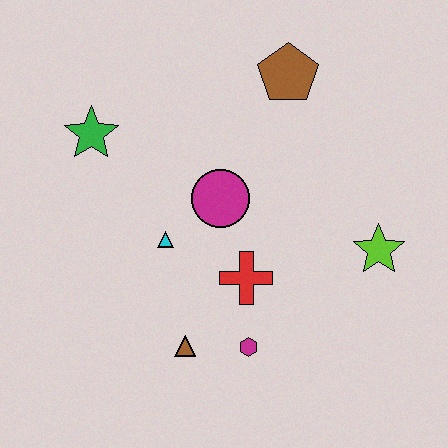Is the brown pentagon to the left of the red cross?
No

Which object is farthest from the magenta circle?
The lime star is farthest from the magenta circle.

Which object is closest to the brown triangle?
The magenta hexagon is closest to the brown triangle.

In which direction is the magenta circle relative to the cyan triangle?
The magenta circle is to the right of the cyan triangle.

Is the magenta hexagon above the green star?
No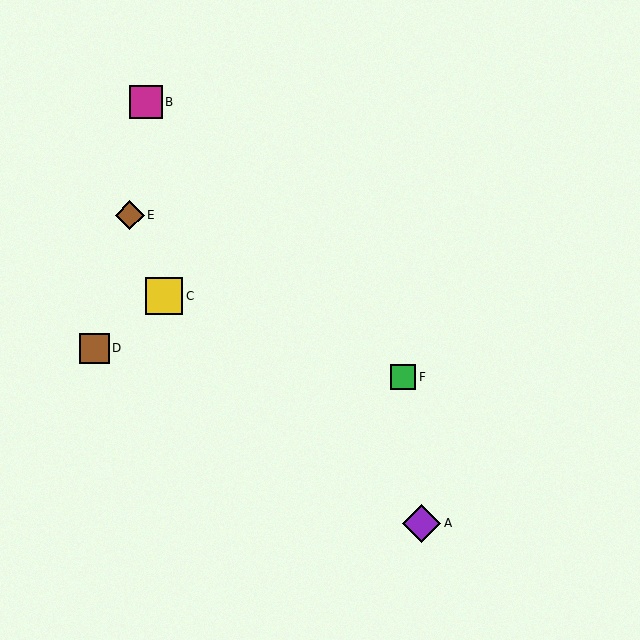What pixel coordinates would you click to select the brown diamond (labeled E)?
Click at (130, 215) to select the brown diamond E.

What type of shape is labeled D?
Shape D is a brown square.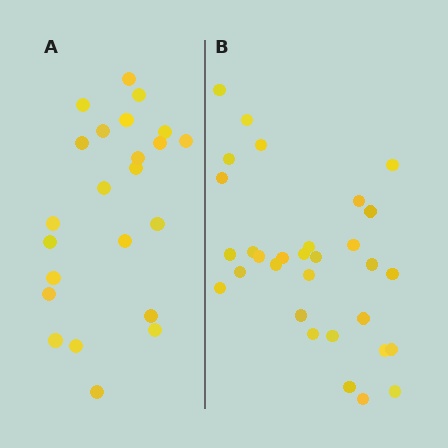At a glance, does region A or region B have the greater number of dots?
Region B (the right region) has more dots.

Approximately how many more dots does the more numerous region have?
Region B has roughly 8 or so more dots than region A.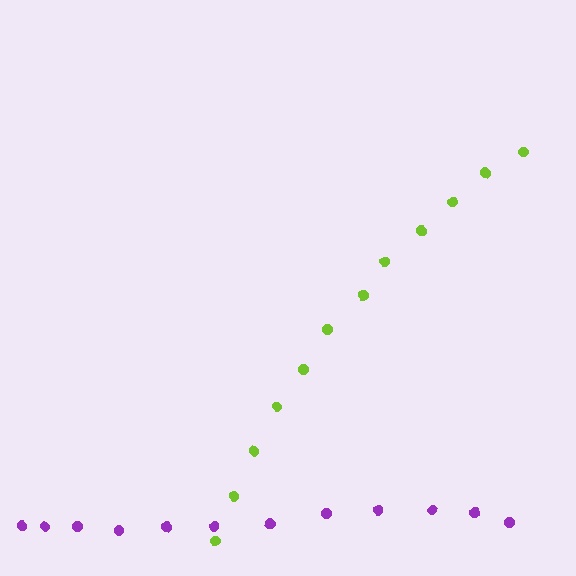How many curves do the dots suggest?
There are 2 distinct paths.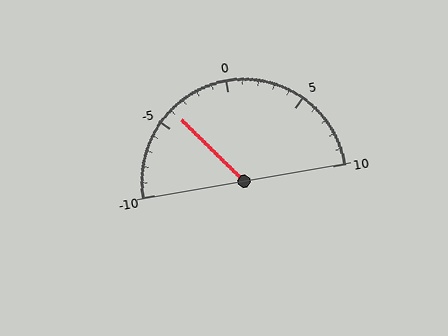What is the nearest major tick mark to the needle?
The nearest major tick mark is -5.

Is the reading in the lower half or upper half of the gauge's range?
The reading is in the lower half of the range (-10 to 10).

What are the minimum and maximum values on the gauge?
The gauge ranges from -10 to 10.